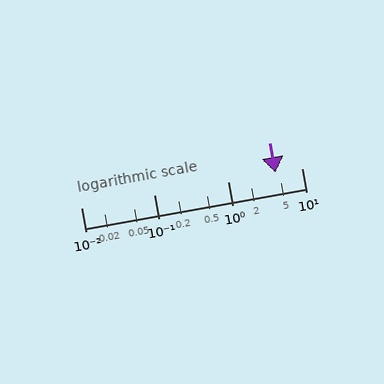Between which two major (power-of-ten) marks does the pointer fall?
The pointer is between 1 and 10.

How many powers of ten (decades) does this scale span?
The scale spans 3 decades, from 0.01 to 10.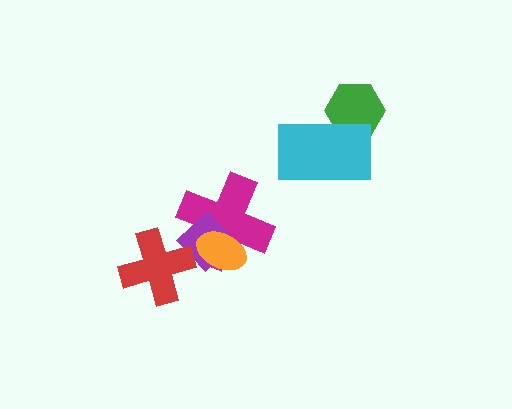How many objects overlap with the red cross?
1 object overlaps with the red cross.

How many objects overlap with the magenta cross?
2 objects overlap with the magenta cross.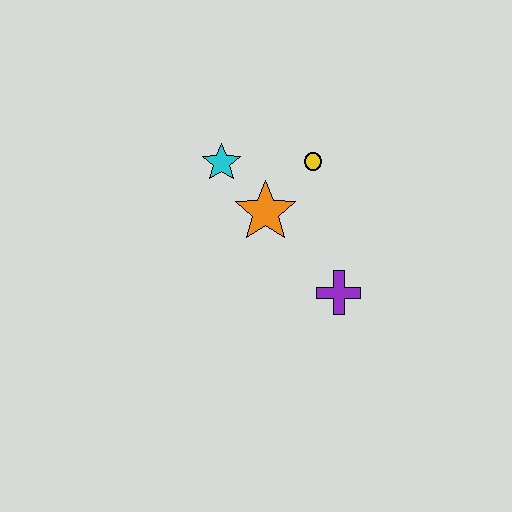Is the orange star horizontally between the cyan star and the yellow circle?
Yes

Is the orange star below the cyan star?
Yes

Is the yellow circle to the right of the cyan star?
Yes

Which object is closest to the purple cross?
The orange star is closest to the purple cross.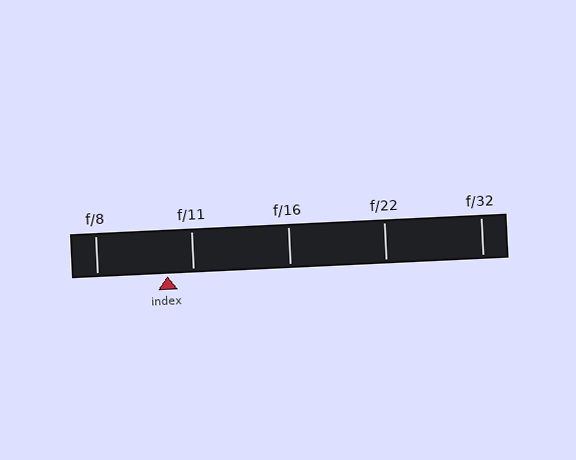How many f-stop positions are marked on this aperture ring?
There are 5 f-stop positions marked.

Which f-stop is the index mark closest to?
The index mark is closest to f/11.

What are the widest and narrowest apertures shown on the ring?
The widest aperture shown is f/8 and the narrowest is f/32.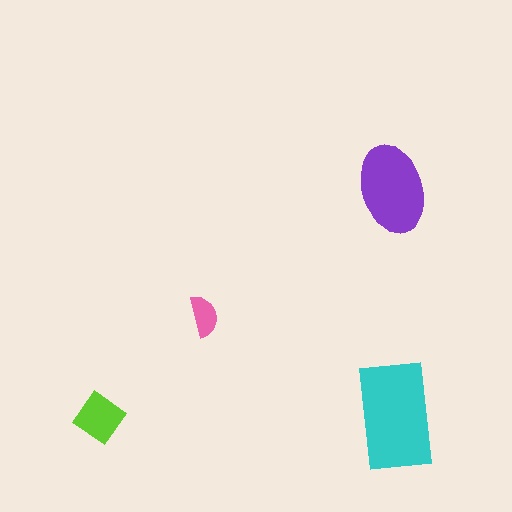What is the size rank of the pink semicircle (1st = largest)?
4th.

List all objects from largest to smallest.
The cyan rectangle, the purple ellipse, the lime diamond, the pink semicircle.